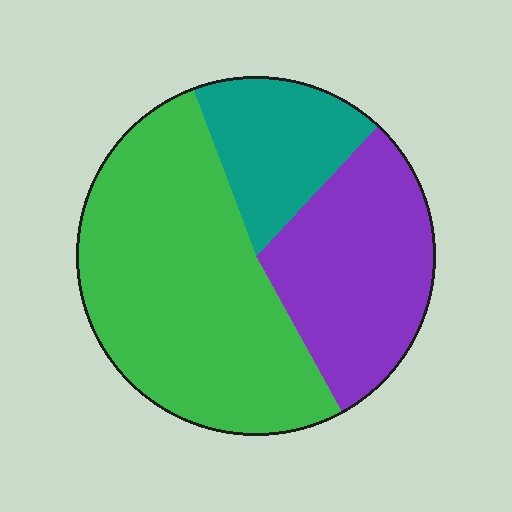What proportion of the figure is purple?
Purple takes up about one third (1/3) of the figure.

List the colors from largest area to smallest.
From largest to smallest: green, purple, teal.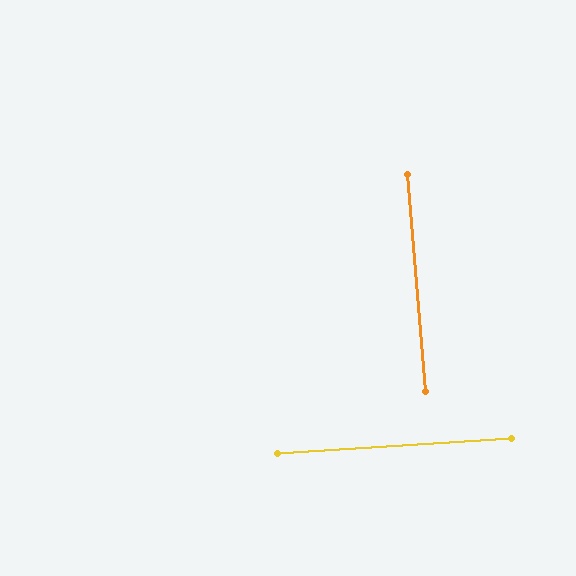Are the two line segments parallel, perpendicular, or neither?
Perpendicular — they meet at approximately 89°.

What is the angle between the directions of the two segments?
Approximately 89 degrees.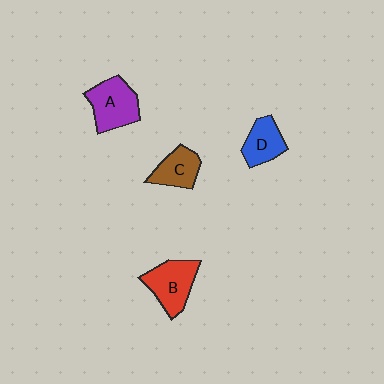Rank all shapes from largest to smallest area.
From largest to smallest: A (purple), B (red), D (blue), C (brown).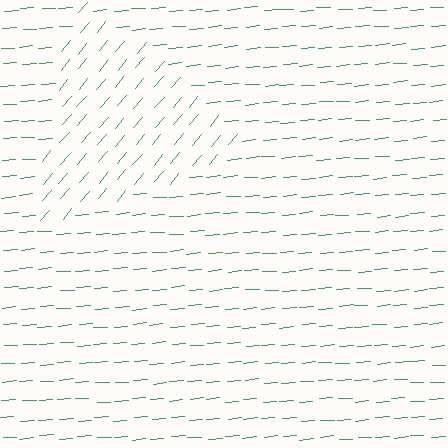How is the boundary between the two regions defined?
The boundary is defined purely by a change in line orientation (approximately 45 degrees difference). All lines are the same color and thickness.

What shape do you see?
I see a triangle.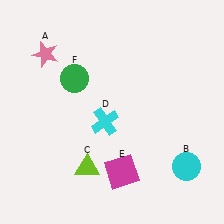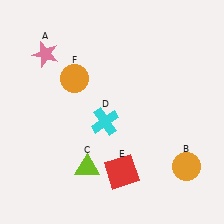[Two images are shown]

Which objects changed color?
B changed from cyan to orange. E changed from magenta to red. F changed from green to orange.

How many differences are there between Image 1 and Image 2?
There are 3 differences between the two images.